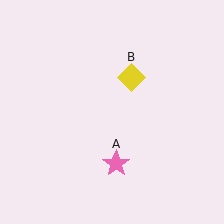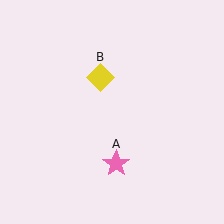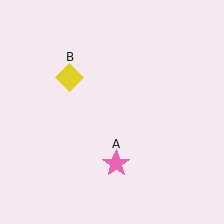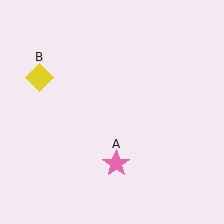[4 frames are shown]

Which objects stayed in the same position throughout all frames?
Pink star (object A) remained stationary.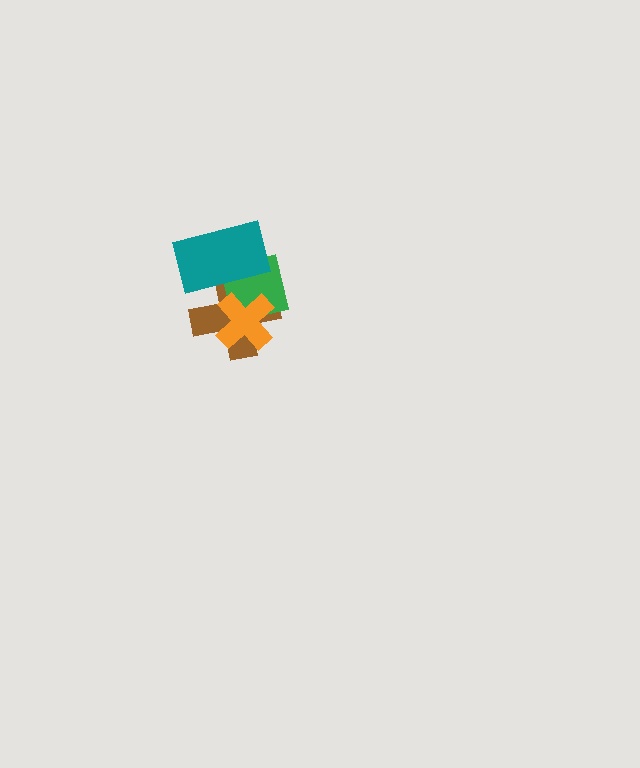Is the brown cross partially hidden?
Yes, it is partially covered by another shape.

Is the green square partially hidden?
Yes, it is partially covered by another shape.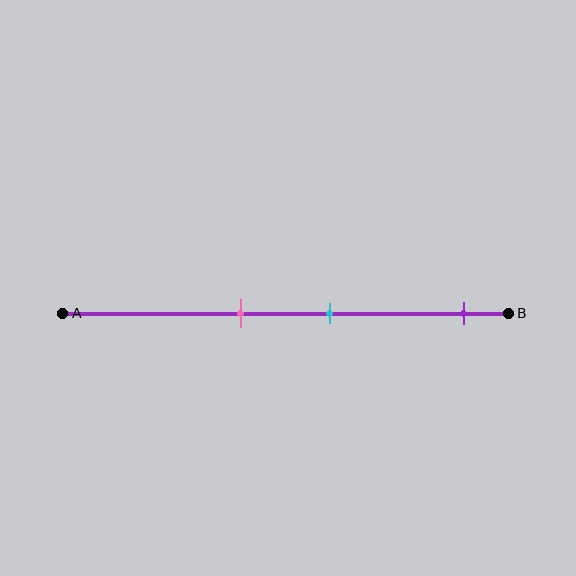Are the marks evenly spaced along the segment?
No, the marks are not evenly spaced.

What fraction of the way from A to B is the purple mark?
The purple mark is approximately 90% (0.9) of the way from A to B.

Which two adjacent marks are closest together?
The pink and cyan marks are the closest adjacent pair.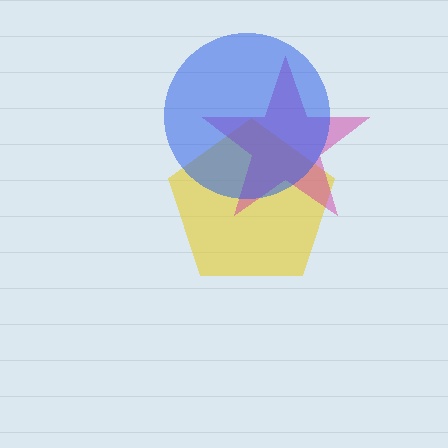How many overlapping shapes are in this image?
There are 3 overlapping shapes in the image.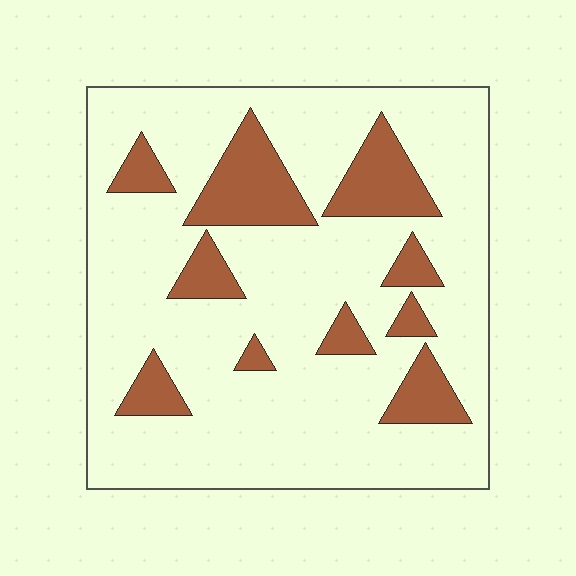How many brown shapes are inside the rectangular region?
10.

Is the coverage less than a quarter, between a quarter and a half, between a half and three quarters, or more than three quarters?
Less than a quarter.